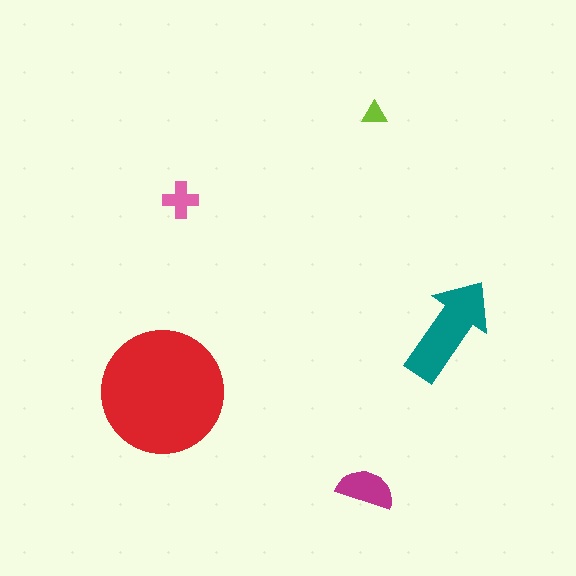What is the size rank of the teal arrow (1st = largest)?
2nd.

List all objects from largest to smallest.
The red circle, the teal arrow, the magenta semicircle, the pink cross, the lime triangle.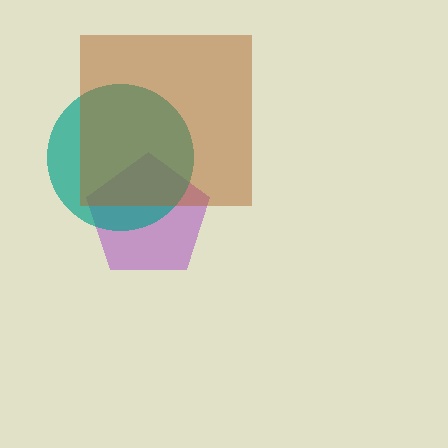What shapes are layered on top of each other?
The layered shapes are: a purple pentagon, a teal circle, a brown square.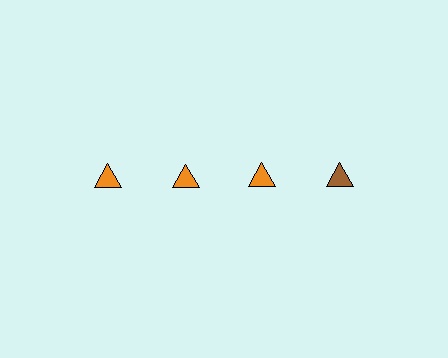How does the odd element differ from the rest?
It has a different color: brown instead of orange.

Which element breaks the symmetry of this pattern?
The brown triangle in the top row, second from right column breaks the symmetry. All other shapes are orange triangles.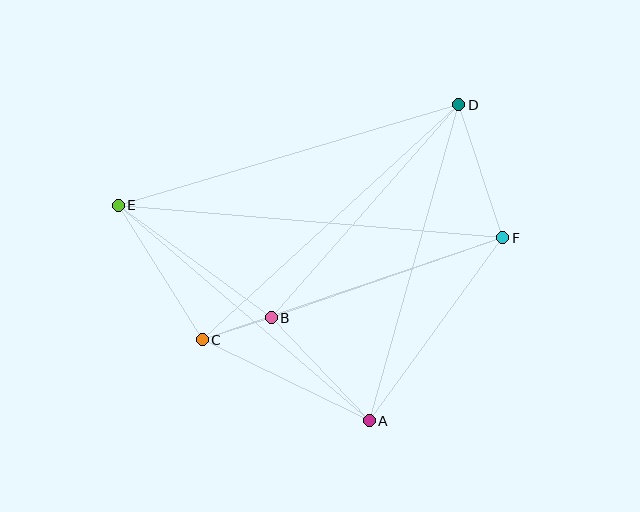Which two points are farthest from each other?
Points E and F are farthest from each other.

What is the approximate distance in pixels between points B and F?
The distance between B and F is approximately 245 pixels.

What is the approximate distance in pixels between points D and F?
The distance between D and F is approximately 140 pixels.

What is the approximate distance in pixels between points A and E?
The distance between A and E is approximately 331 pixels.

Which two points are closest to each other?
Points B and C are closest to each other.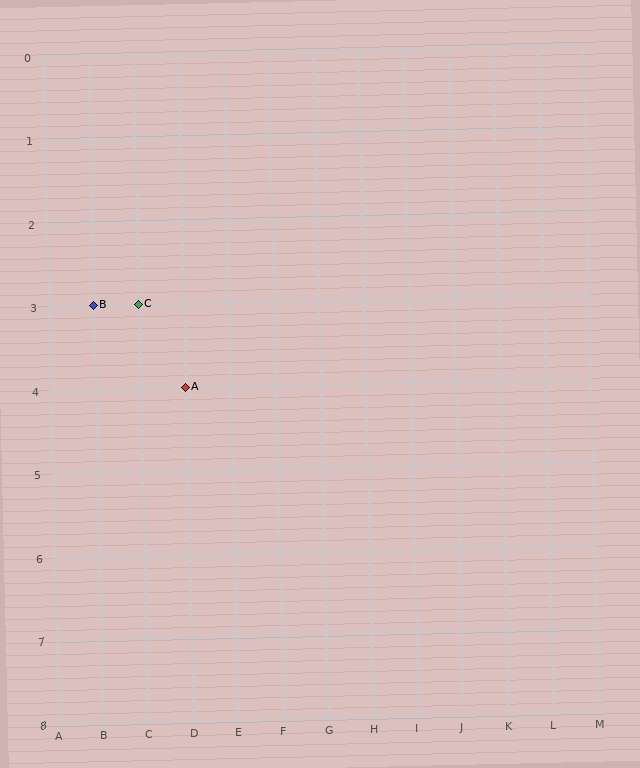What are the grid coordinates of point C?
Point C is at grid coordinates (C, 3).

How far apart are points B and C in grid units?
Points B and C are 1 column apart.